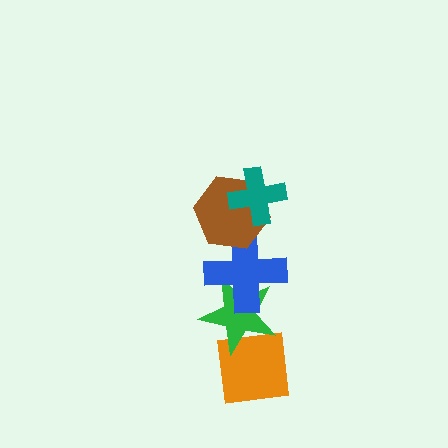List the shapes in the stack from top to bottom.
From top to bottom: the teal cross, the brown hexagon, the blue cross, the green star, the orange square.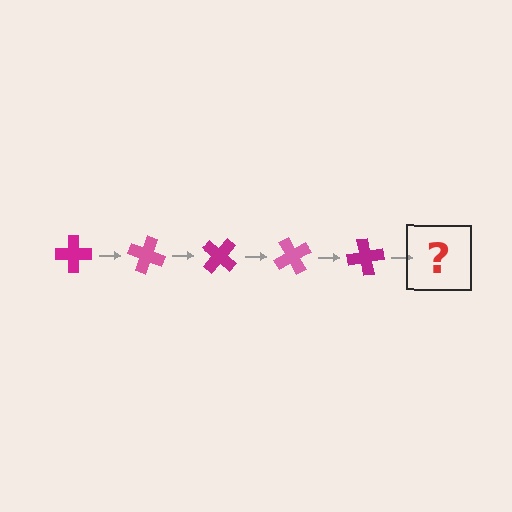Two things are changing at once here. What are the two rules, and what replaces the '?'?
The two rules are that it rotates 20 degrees each step and the color cycles through magenta and pink. The '?' should be a pink cross, rotated 100 degrees from the start.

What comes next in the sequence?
The next element should be a pink cross, rotated 100 degrees from the start.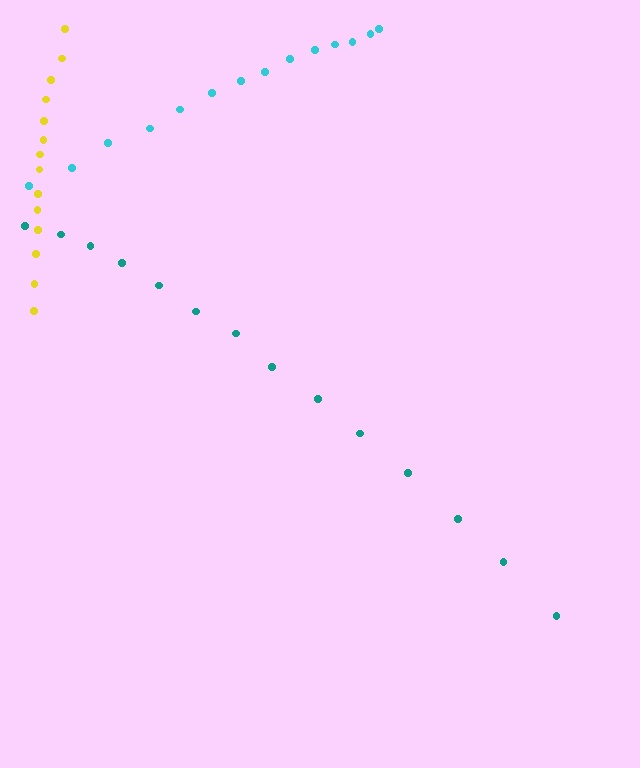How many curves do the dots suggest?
There are 3 distinct paths.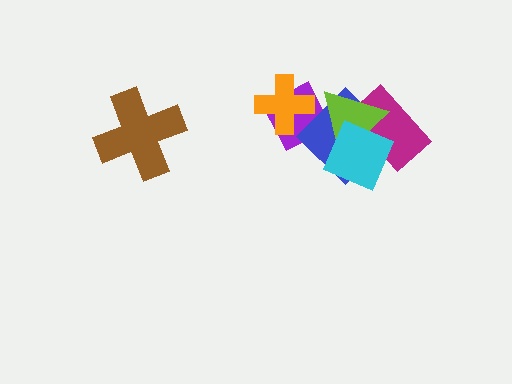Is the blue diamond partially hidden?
Yes, it is partially covered by another shape.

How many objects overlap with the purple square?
3 objects overlap with the purple square.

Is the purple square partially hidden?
Yes, it is partially covered by another shape.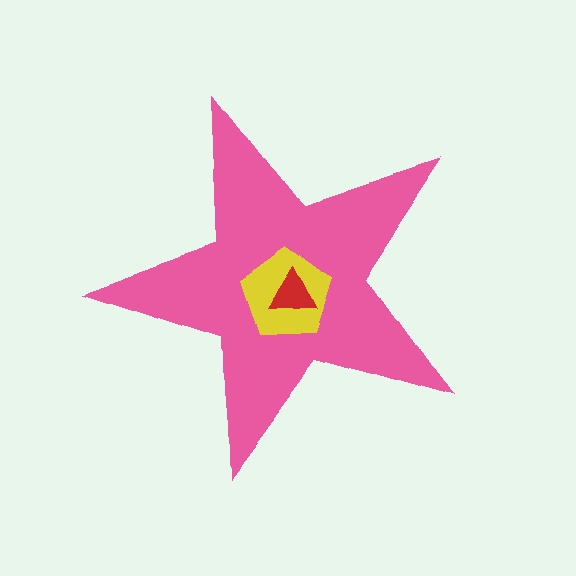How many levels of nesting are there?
3.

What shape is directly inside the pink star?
The yellow pentagon.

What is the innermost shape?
The red triangle.